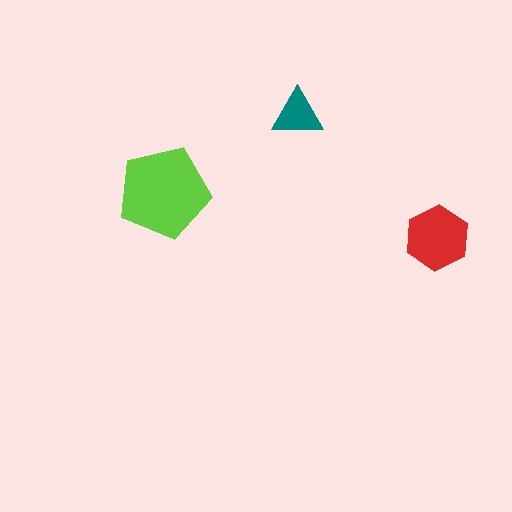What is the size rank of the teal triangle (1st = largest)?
3rd.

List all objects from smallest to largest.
The teal triangle, the red hexagon, the lime pentagon.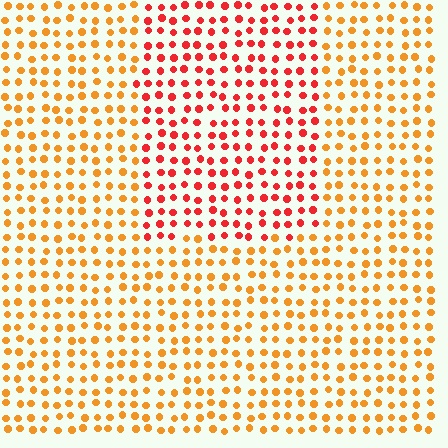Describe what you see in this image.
The image is filled with small orange elements in a uniform arrangement. A rectangle-shaped region is visible where the elements are tinted to a slightly different hue, forming a subtle color boundary.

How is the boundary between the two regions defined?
The boundary is defined purely by a slight shift in hue (about 36 degrees). Spacing, size, and orientation are identical on both sides.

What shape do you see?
I see a rectangle.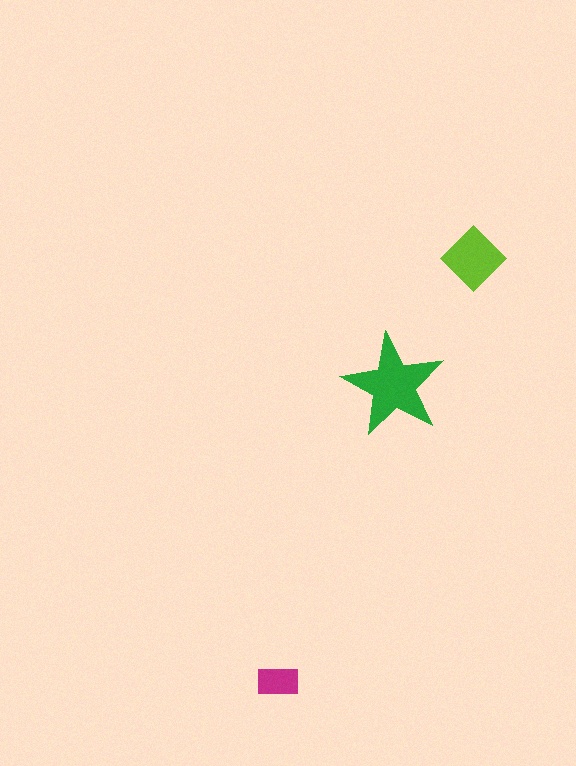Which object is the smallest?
The magenta rectangle.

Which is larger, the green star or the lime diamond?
The green star.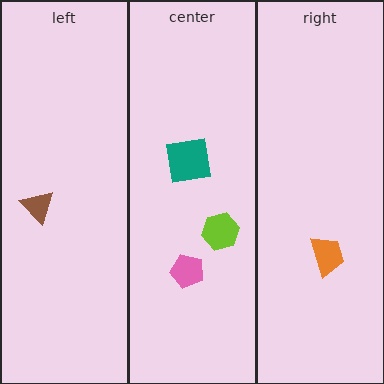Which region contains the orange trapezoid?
The right region.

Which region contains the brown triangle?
The left region.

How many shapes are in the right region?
1.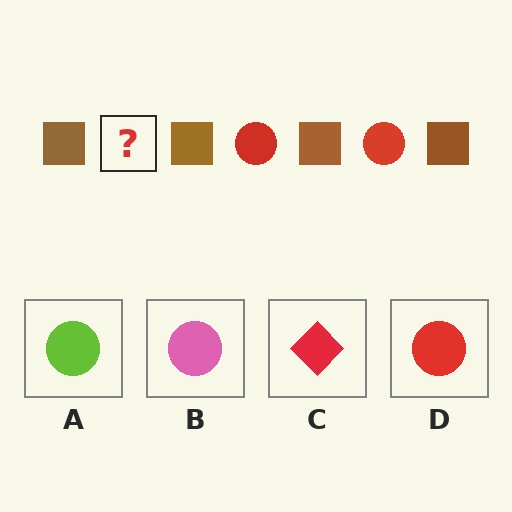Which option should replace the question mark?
Option D.